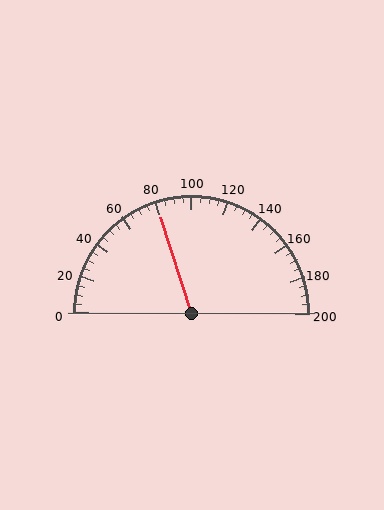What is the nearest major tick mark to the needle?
The nearest major tick mark is 80.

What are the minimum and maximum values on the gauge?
The gauge ranges from 0 to 200.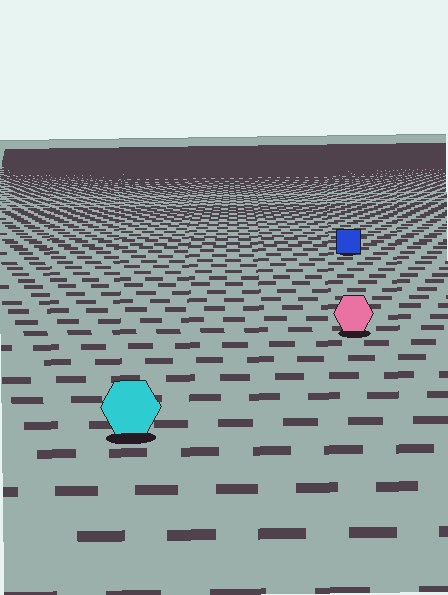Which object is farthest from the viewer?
The blue square is farthest from the viewer. It appears smaller and the ground texture around it is denser.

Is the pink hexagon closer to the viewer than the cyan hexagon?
No. The cyan hexagon is closer — you can tell from the texture gradient: the ground texture is coarser near it.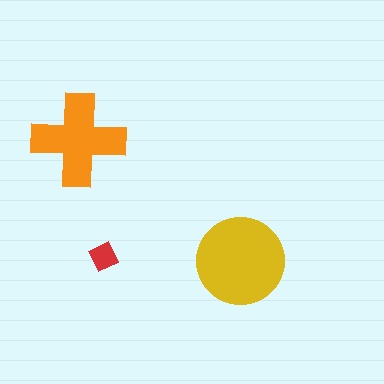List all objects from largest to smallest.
The yellow circle, the orange cross, the red diamond.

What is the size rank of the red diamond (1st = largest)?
3rd.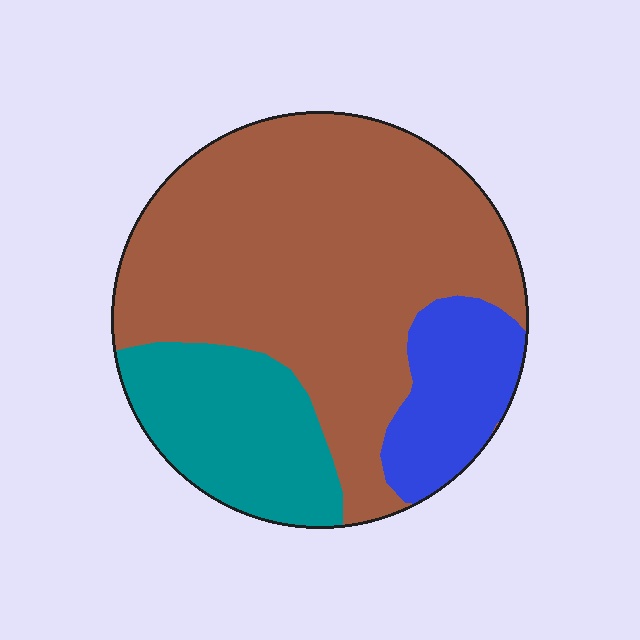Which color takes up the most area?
Brown, at roughly 65%.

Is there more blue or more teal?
Teal.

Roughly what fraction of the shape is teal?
Teal takes up between a sixth and a third of the shape.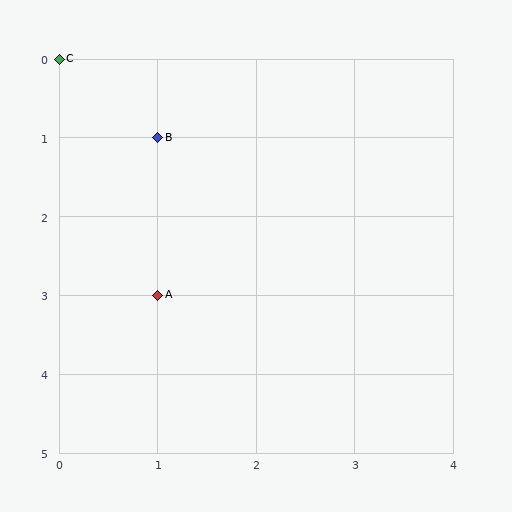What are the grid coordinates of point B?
Point B is at grid coordinates (1, 1).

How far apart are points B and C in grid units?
Points B and C are 1 column and 1 row apart (about 1.4 grid units diagonally).